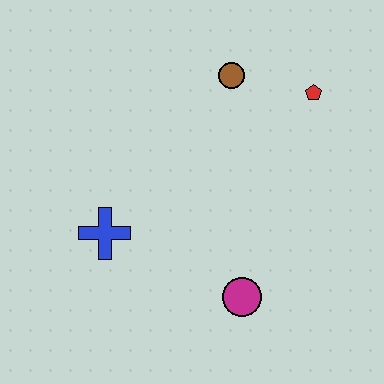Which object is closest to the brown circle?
The red pentagon is closest to the brown circle.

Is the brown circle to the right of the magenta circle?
No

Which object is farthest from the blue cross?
The red pentagon is farthest from the blue cross.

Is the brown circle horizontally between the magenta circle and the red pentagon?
No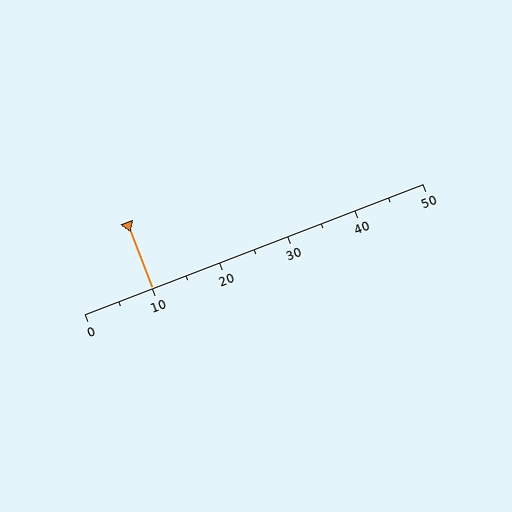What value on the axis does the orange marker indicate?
The marker indicates approximately 10.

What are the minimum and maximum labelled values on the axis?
The axis runs from 0 to 50.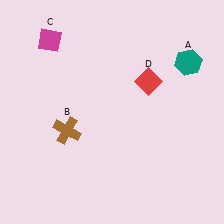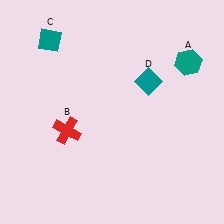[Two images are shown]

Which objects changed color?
B changed from brown to red. C changed from magenta to teal. D changed from red to teal.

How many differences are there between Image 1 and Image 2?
There are 3 differences between the two images.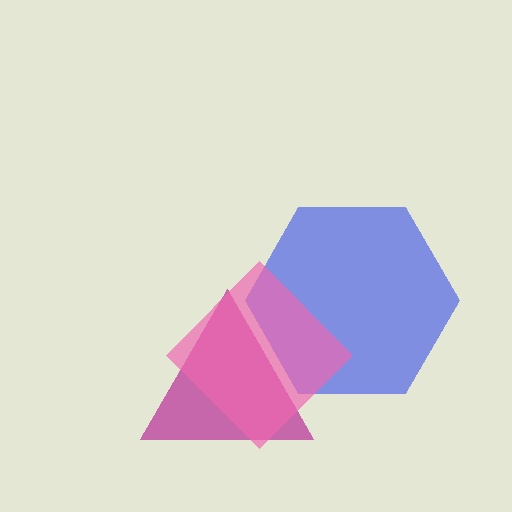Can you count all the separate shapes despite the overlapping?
Yes, there are 3 separate shapes.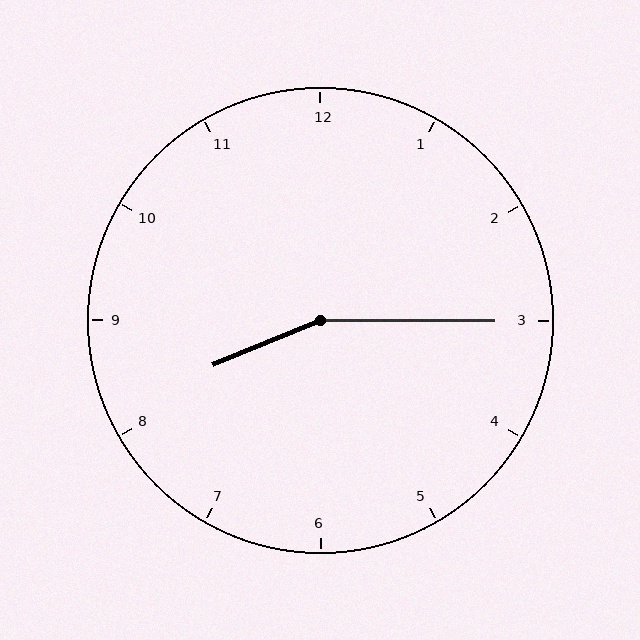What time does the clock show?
8:15.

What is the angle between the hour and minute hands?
Approximately 158 degrees.